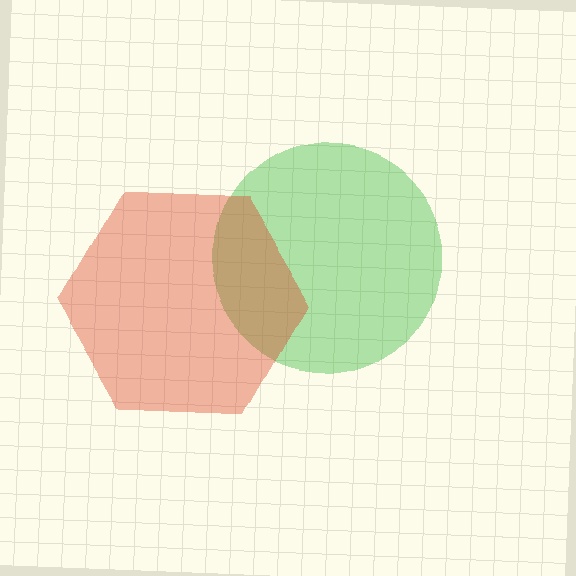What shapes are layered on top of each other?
The layered shapes are: a green circle, a red hexagon.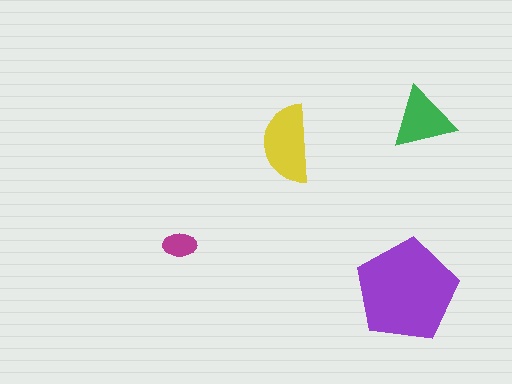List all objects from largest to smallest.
The purple pentagon, the yellow semicircle, the green triangle, the magenta ellipse.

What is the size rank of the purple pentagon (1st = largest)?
1st.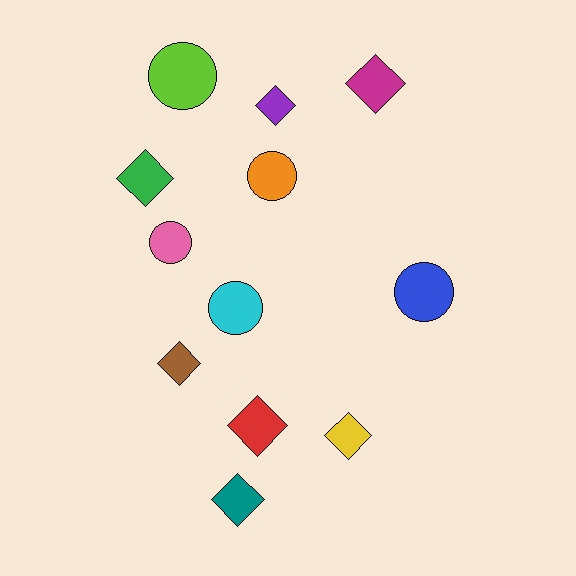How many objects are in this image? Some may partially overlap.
There are 12 objects.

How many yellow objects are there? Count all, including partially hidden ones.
There is 1 yellow object.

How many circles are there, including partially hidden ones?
There are 5 circles.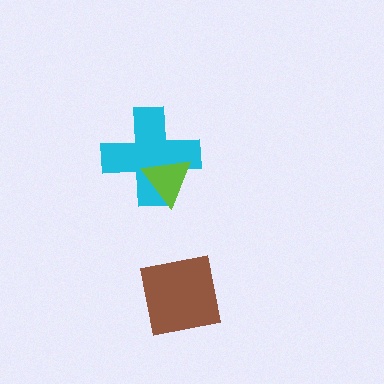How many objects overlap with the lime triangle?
1 object overlaps with the lime triangle.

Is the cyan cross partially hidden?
Yes, it is partially covered by another shape.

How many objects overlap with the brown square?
0 objects overlap with the brown square.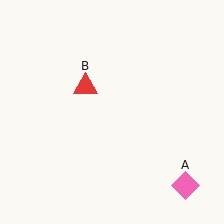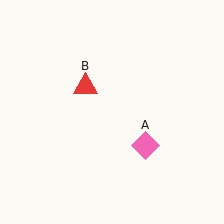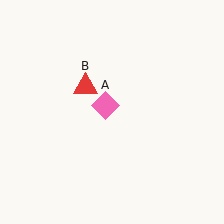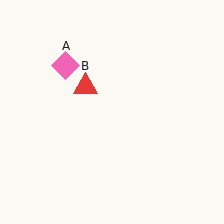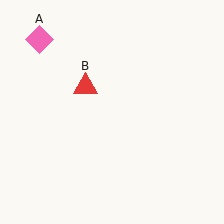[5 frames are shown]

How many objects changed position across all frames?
1 object changed position: pink diamond (object A).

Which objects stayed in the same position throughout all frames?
Red triangle (object B) remained stationary.